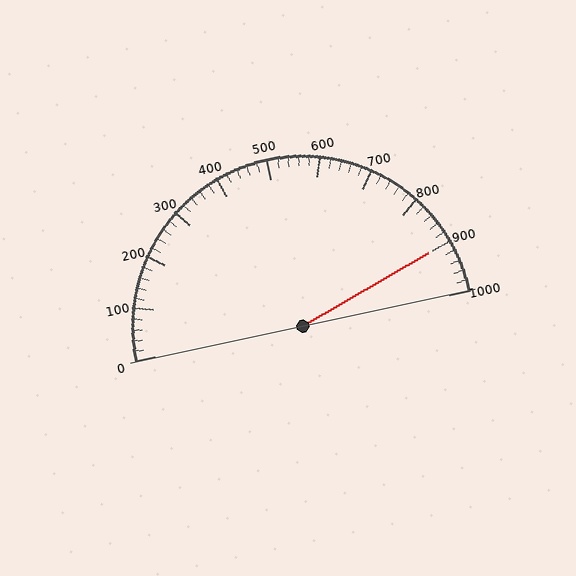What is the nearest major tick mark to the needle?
The nearest major tick mark is 900.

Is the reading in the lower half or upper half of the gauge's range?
The reading is in the upper half of the range (0 to 1000).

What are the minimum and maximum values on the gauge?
The gauge ranges from 0 to 1000.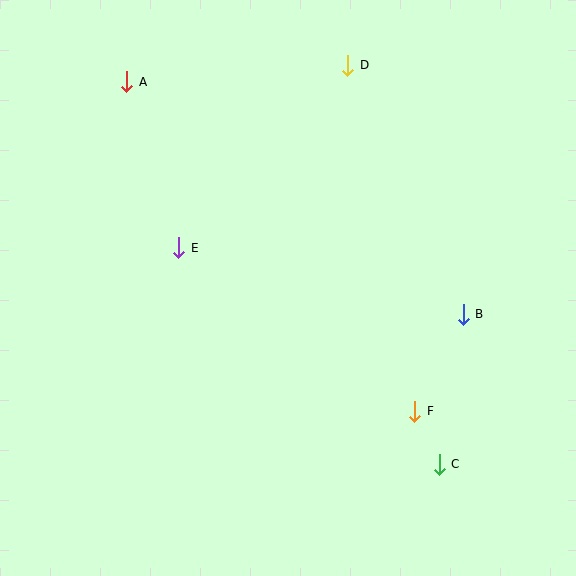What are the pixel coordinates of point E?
Point E is at (179, 248).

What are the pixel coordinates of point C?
Point C is at (439, 464).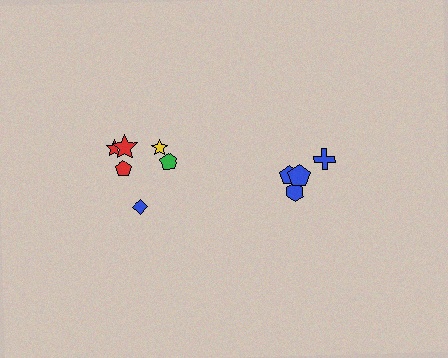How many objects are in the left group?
There are 6 objects.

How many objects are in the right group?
There are 4 objects.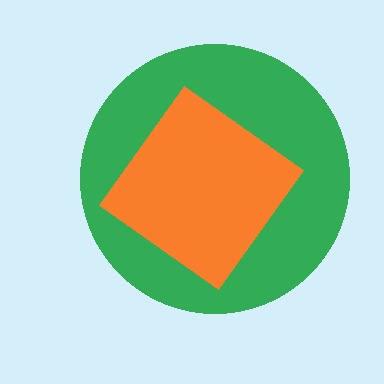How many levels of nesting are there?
2.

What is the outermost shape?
The green circle.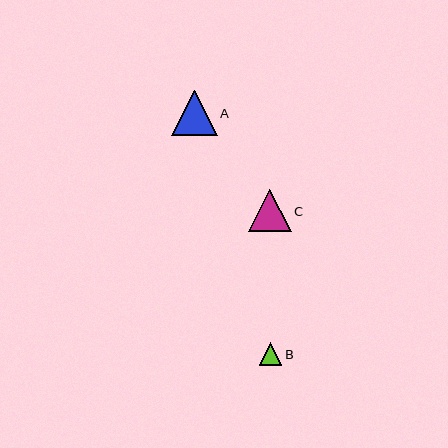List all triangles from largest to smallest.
From largest to smallest: A, C, B.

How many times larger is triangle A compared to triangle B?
Triangle A is approximately 2.0 times the size of triangle B.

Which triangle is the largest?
Triangle A is the largest with a size of approximately 45 pixels.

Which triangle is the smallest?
Triangle B is the smallest with a size of approximately 22 pixels.